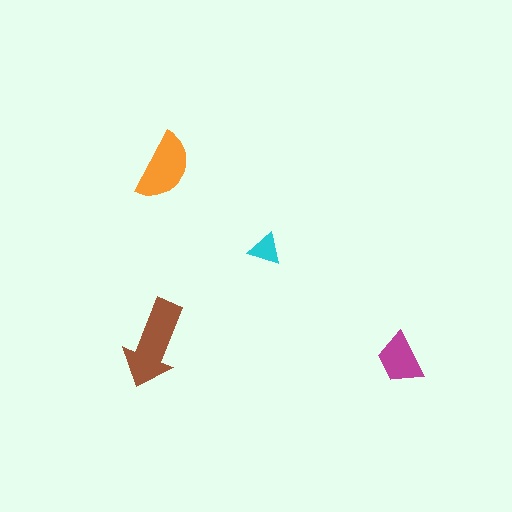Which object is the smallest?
The cyan triangle.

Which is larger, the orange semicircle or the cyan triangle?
The orange semicircle.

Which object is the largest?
The brown arrow.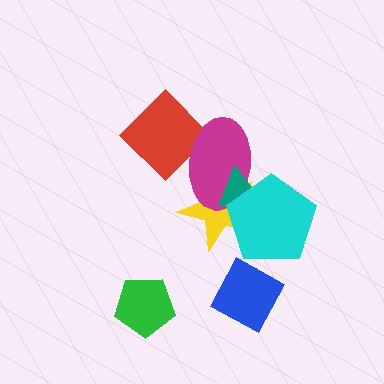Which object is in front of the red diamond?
The magenta ellipse is in front of the red diamond.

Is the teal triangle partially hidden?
Yes, it is partially covered by another shape.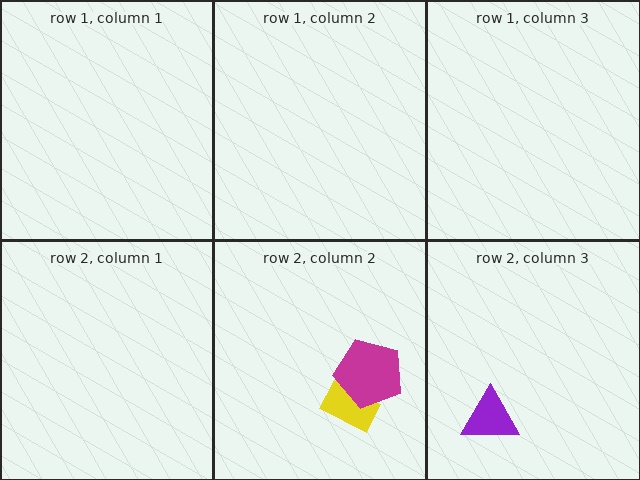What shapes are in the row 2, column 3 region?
The purple triangle.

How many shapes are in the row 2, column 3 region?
1.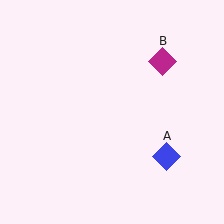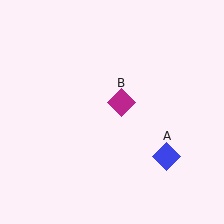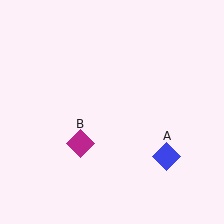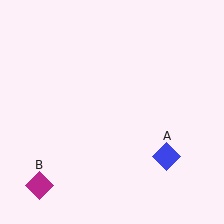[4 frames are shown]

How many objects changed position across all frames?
1 object changed position: magenta diamond (object B).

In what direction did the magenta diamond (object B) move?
The magenta diamond (object B) moved down and to the left.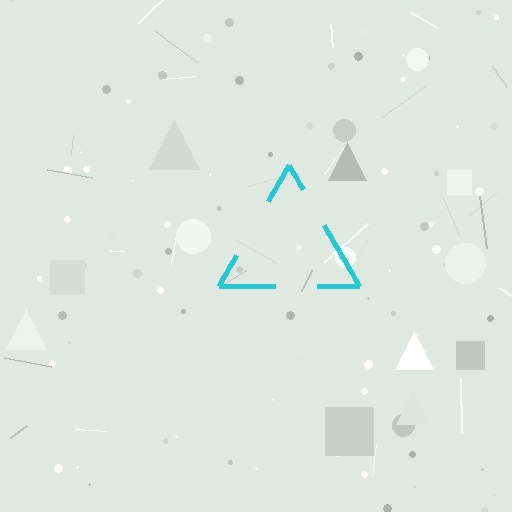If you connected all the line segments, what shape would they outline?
They would outline a triangle.